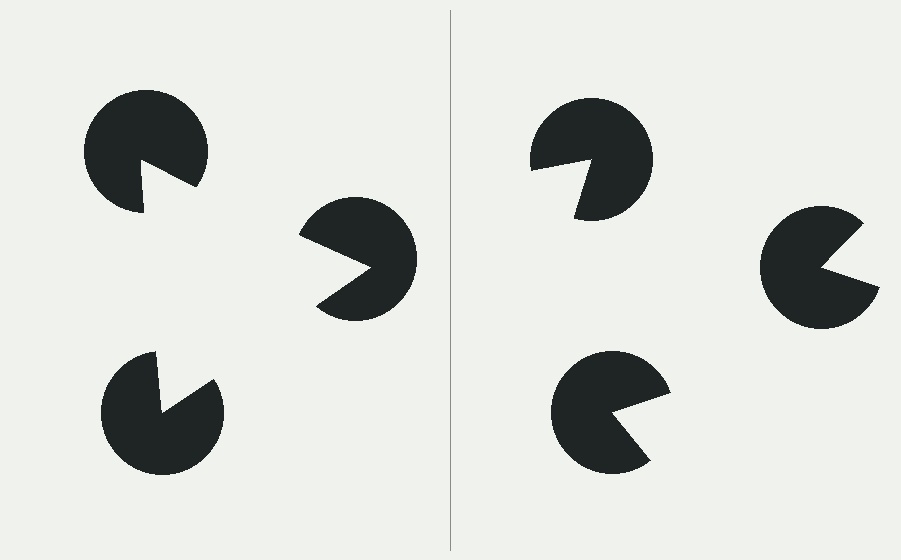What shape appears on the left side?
An illusory triangle.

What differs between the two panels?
The pac-man discs are positioned identically on both sides; only the wedge orientations differ. On the left they align to a triangle; on the right they are misaligned.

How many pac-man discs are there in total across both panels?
6 — 3 on each side.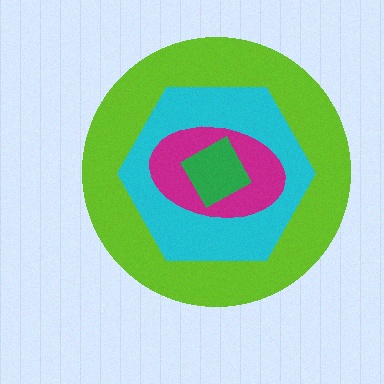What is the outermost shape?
The lime circle.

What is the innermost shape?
The green diamond.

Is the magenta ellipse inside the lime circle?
Yes.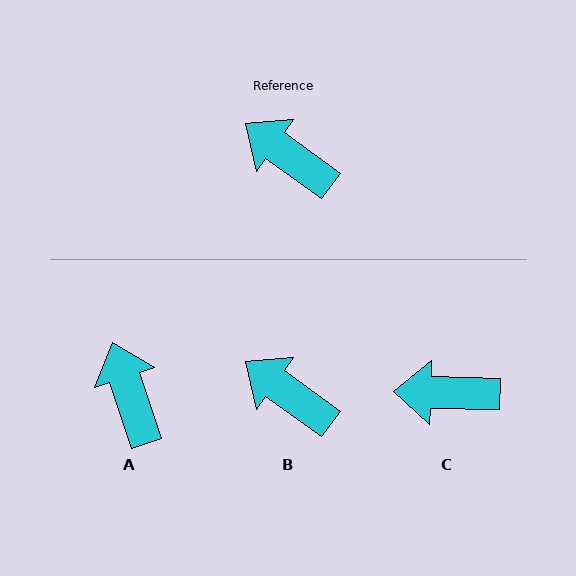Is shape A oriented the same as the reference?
No, it is off by about 35 degrees.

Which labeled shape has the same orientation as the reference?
B.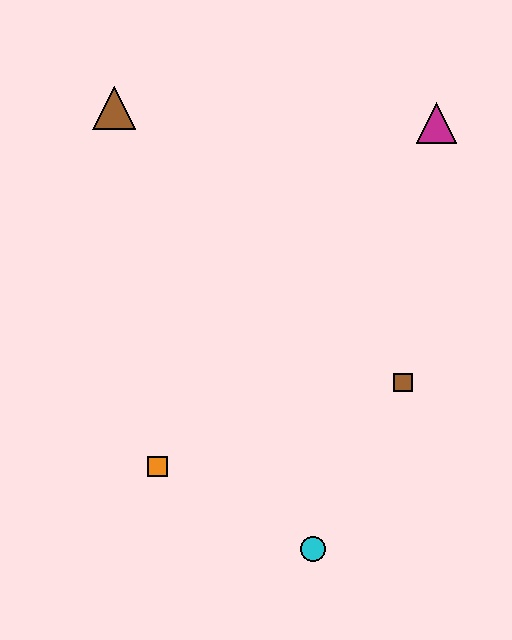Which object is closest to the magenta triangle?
The brown square is closest to the magenta triangle.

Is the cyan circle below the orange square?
Yes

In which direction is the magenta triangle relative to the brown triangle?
The magenta triangle is to the right of the brown triangle.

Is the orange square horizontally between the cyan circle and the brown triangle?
Yes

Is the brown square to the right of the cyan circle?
Yes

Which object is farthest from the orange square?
The magenta triangle is farthest from the orange square.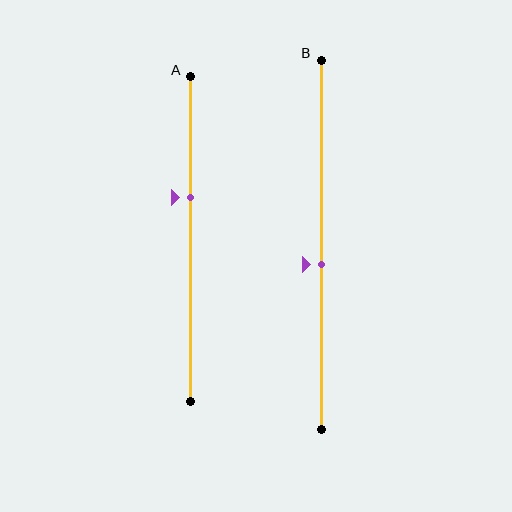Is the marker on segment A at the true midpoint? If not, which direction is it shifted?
No, the marker on segment A is shifted upward by about 13% of the segment length.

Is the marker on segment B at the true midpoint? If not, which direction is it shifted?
No, the marker on segment B is shifted downward by about 5% of the segment length.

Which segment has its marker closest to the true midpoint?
Segment B has its marker closest to the true midpoint.